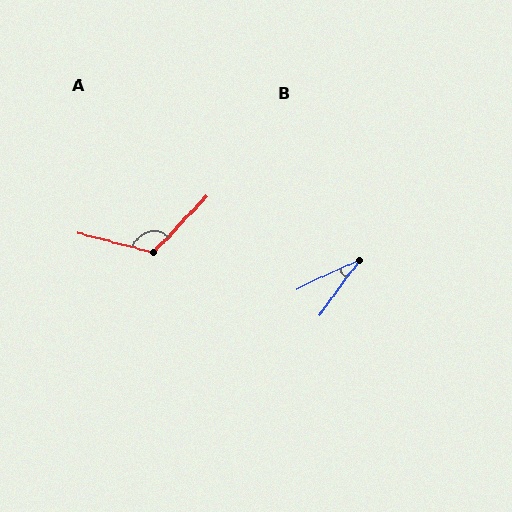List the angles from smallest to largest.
B (29°), A (120°).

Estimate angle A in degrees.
Approximately 120 degrees.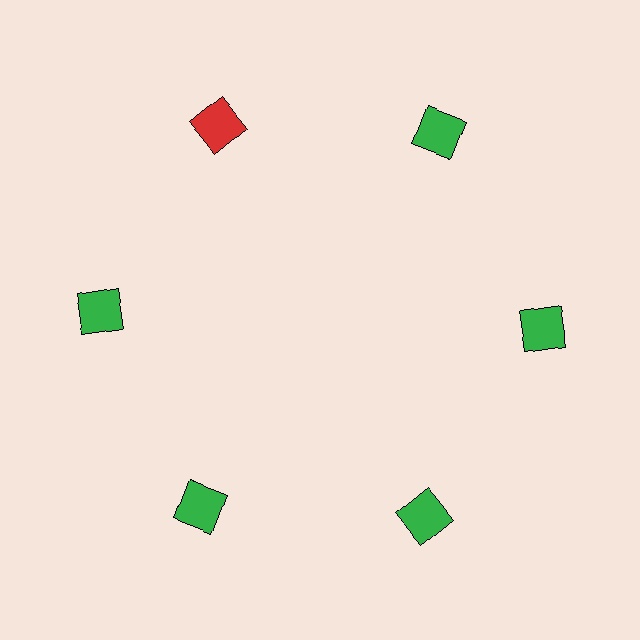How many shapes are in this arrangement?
There are 6 shapes arranged in a ring pattern.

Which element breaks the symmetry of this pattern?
The red square at roughly the 11 o'clock position breaks the symmetry. All other shapes are green squares.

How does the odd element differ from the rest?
It has a different color: red instead of green.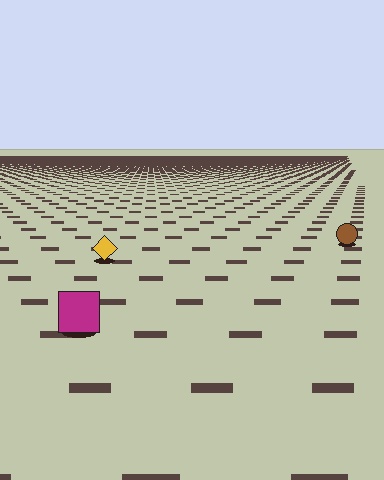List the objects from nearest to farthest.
From nearest to farthest: the magenta square, the yellow diamond, the brown circle.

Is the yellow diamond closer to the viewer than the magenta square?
No. The magenta square is closer — you can tell from the texture gradient: the ground texture is coarser near it.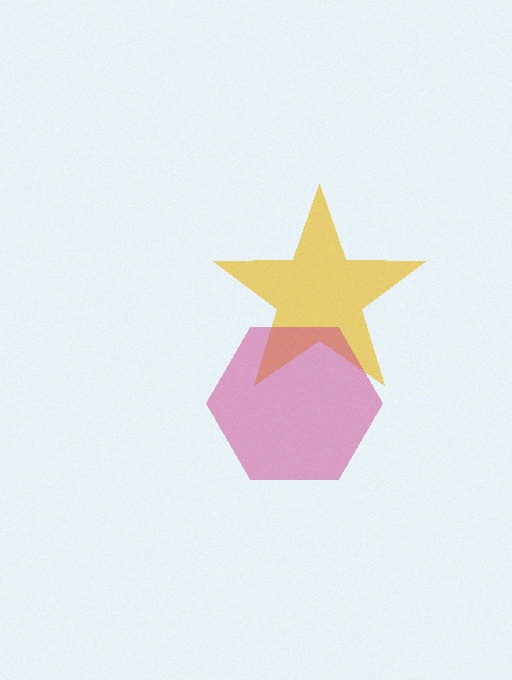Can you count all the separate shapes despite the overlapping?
Yes, there are 2 separate shapes.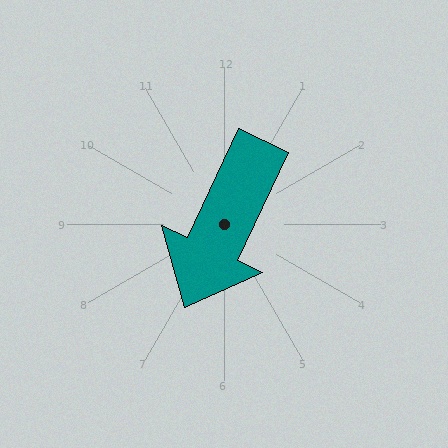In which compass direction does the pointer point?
Southwest.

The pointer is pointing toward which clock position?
Roughly 7 o'clock.